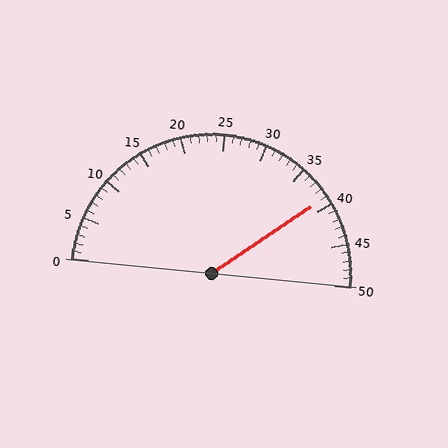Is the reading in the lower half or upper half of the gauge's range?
The reading is in the upper half of the range (0 to 50).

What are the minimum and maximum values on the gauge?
The gauge ranges from 0 to 50.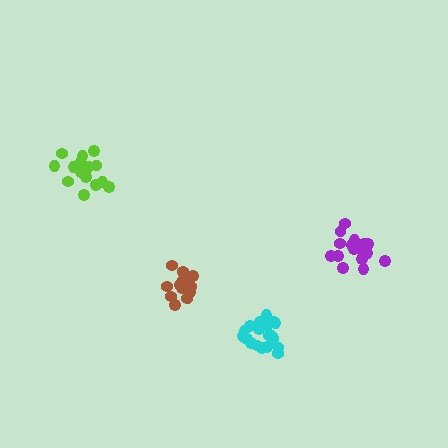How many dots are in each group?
Group 1: 21 dots, Group 2: 16 dots, Group 3: 15 dots, Group 4: 19 dots (71 total).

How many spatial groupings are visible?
There are 4 spatial groupings.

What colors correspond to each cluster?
The clusters are colored: cyan, lime, brown, purple.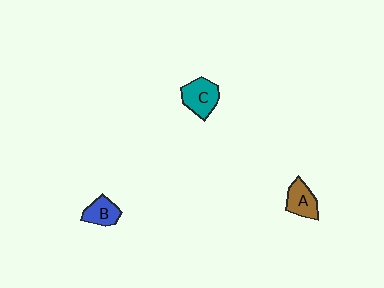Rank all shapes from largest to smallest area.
From largest to smallest: C (teal), A (brown), B (blue).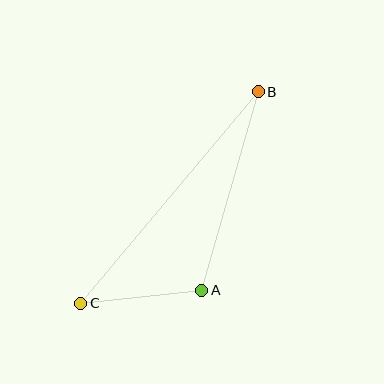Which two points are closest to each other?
Points A and C are closest to each other.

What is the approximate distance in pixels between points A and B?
The distance between A and B is approximately 206 pixels.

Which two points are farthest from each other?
Points B and C are farthest from each other.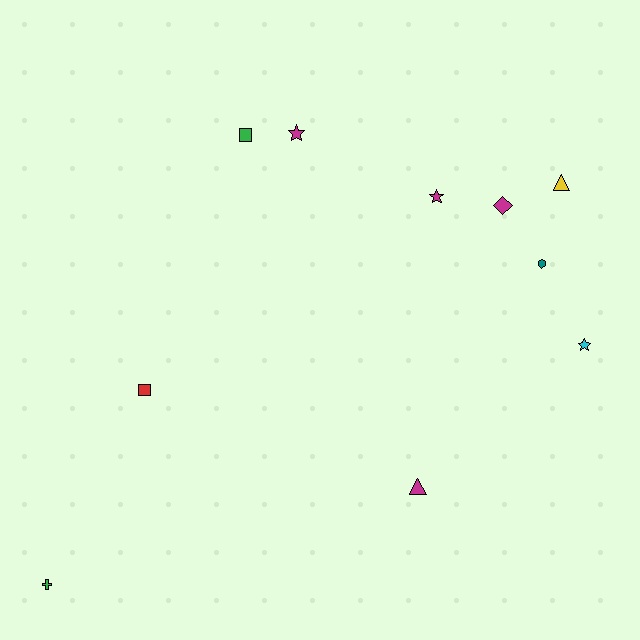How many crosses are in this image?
There is 1 cross.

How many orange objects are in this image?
There are no orange objects.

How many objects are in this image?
There are 10 objects.